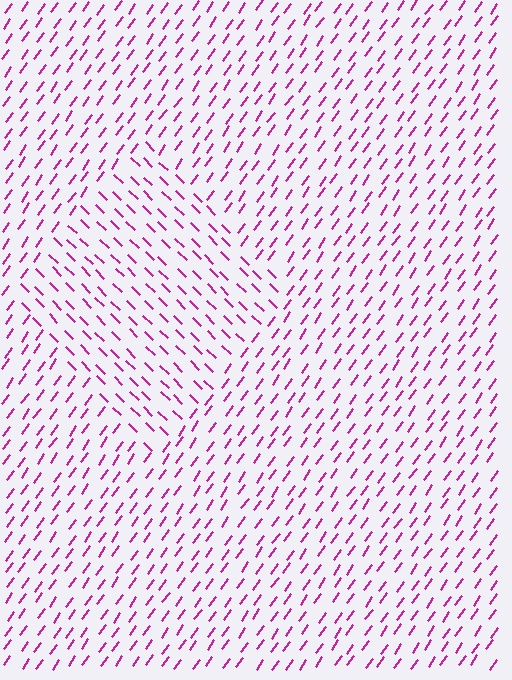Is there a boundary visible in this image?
Yes, there is a texture boundary formed by a change in line orientation.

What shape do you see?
I see a diamond.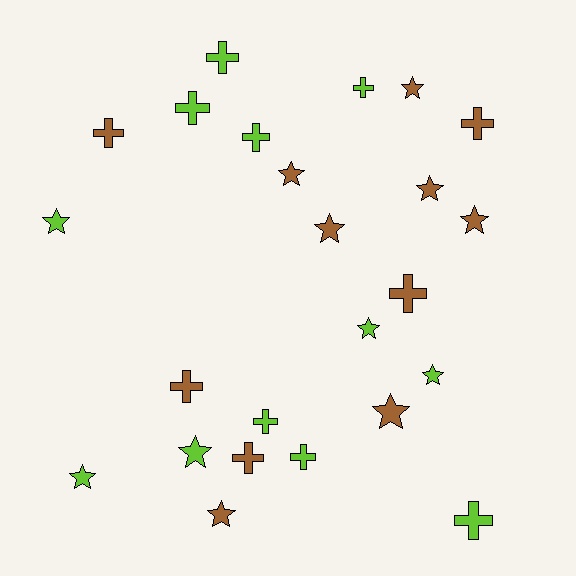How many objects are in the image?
There are 24 objects.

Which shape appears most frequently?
Star, with 12 objects.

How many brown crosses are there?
There are 5 brown crosses.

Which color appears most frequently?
Brown, with 12 objects.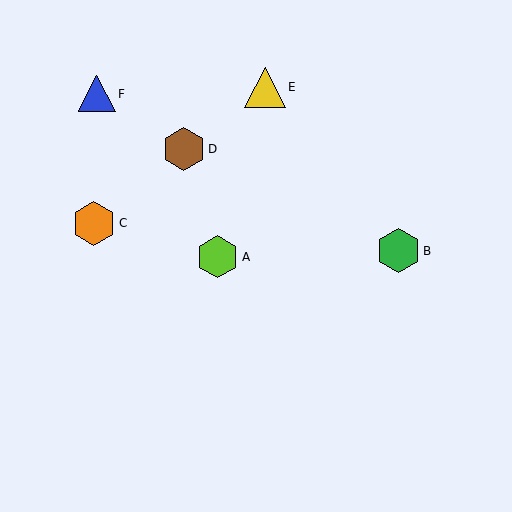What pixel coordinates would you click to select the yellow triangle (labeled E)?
Click at (265, 87) to select the yellow triangle E.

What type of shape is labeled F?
Shape F is a blue triangle.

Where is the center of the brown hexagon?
The center of the brown hexagon is at (184, 149).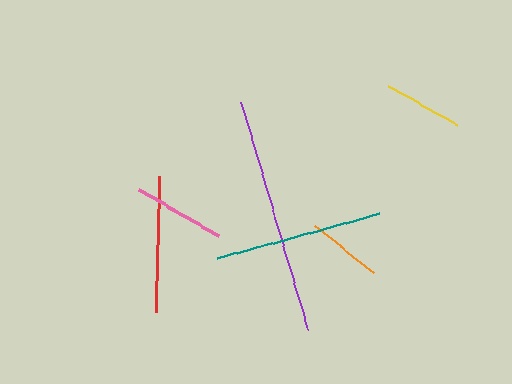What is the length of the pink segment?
The pink segment is approximately 93 pixels long.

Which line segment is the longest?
The purple line is the longest at approximately 237 pixels.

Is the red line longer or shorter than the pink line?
The red line is longer than the pink line.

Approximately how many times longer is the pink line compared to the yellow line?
The pink line is approximately 1.2 times the length of the yellow line.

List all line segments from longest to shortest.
From longest to shortest: purple, teal, red, pink, yellow, orange.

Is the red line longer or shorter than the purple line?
The purple line is longer than the red line.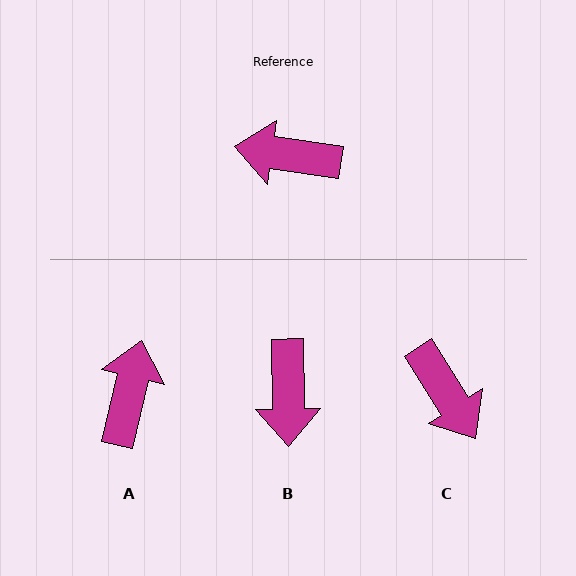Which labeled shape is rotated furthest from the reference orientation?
C, about 131 degrees away.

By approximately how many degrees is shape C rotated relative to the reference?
Approximately 131 degrees counter-clockwise.